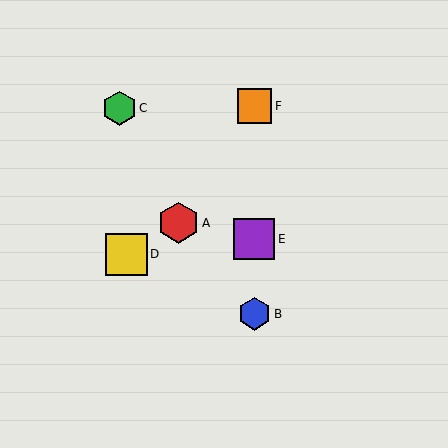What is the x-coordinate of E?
Object E is at x≈254.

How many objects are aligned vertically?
3 objects (B, E, F) are aligned vertically.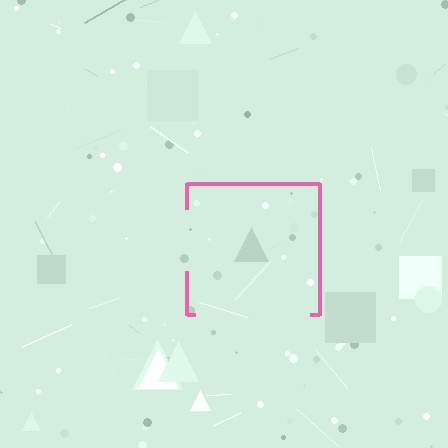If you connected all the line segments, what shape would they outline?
They would outline a square.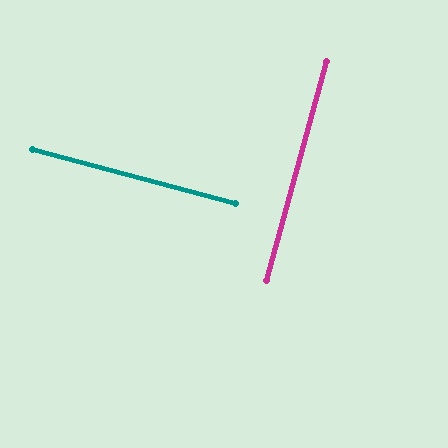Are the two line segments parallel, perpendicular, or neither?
Perpendicular — they meet at approximately 90°.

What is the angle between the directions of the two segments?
Approximately 90 degrees.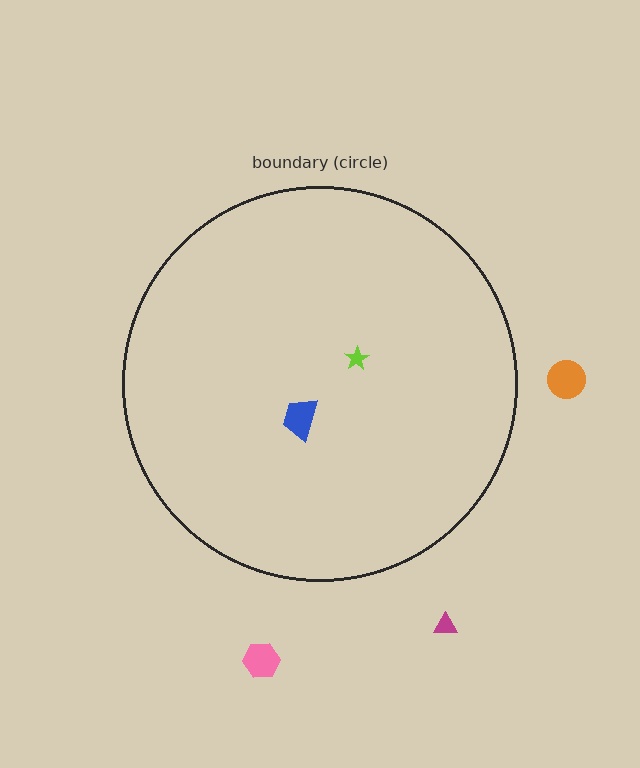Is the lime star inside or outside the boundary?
Inside.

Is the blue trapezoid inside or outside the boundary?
Inside.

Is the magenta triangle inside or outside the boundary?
Outside.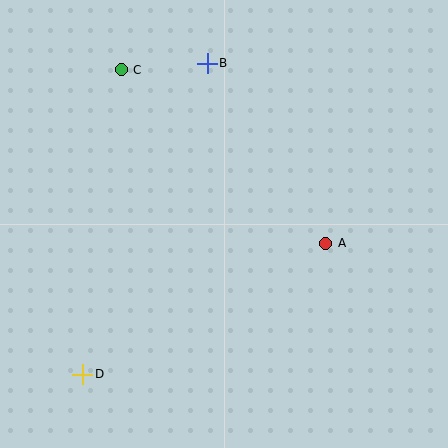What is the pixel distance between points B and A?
The distance between B and A is 216 pixels.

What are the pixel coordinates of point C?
Point C is at (121, 70).